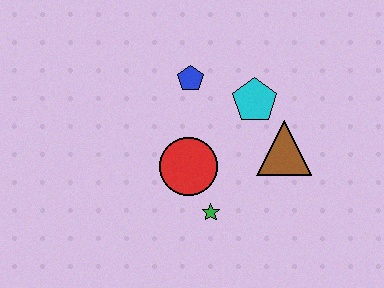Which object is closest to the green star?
The red circle is closest to the green star.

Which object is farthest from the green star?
The blue pentagon is farthest from the green star.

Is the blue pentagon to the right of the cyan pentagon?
No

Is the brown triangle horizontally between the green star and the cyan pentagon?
No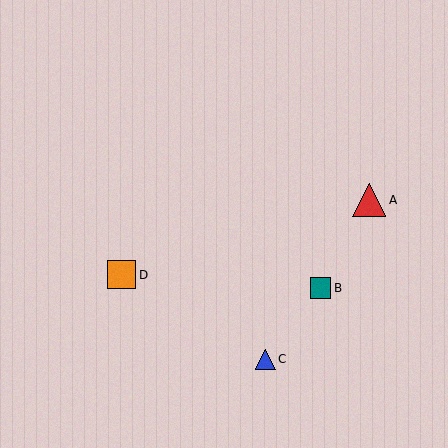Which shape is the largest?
The red triangle (labeled A) is the largest.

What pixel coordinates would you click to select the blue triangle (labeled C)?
Click at (265, 359) to select the blue triangle C.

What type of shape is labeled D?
Shape D is an orange square.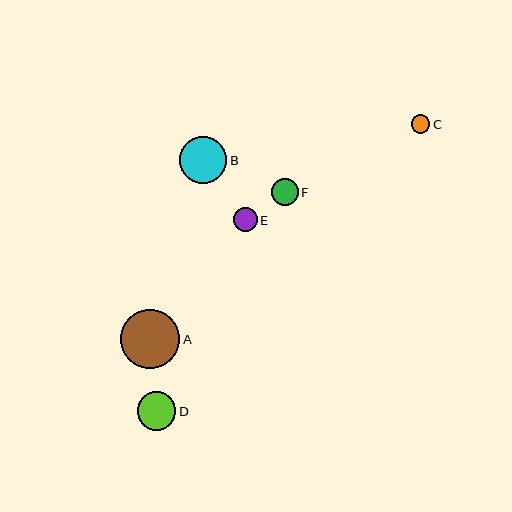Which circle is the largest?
Circle A is the largest with a size of approximately 60 pixels.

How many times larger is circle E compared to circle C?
Circle E is approximately 1.3 times the size of circle C.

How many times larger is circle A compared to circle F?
Circle A is approximately 2.3 times the size of circle F.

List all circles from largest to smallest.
From largest to smallest: A, B, D, F, E, C.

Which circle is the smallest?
Circle C is the smallest with a size of approximately 19 pixels.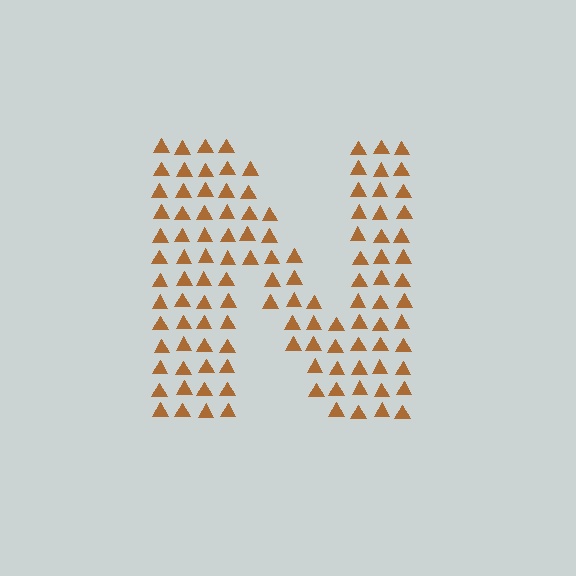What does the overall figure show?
The overall figure shows the letter N.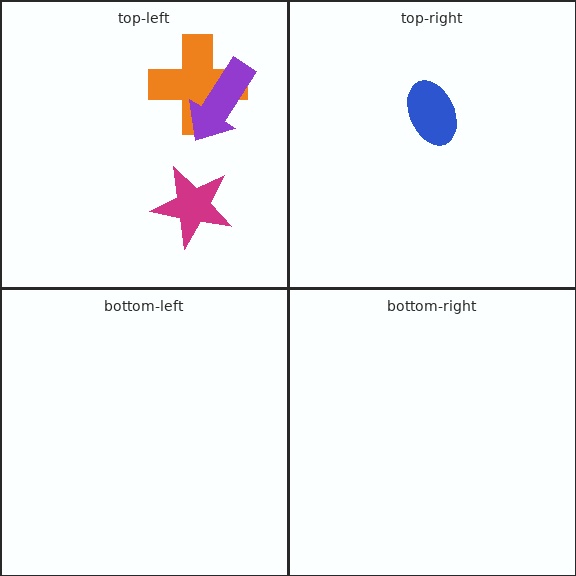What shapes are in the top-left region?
The magenta star, the orange cross, the purple arrow.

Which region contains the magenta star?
The top-left region.